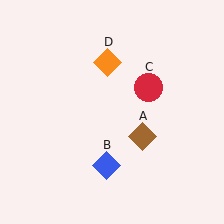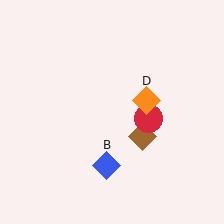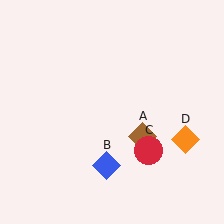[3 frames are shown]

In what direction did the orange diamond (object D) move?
The orange diamond (object D) moved down and to the right.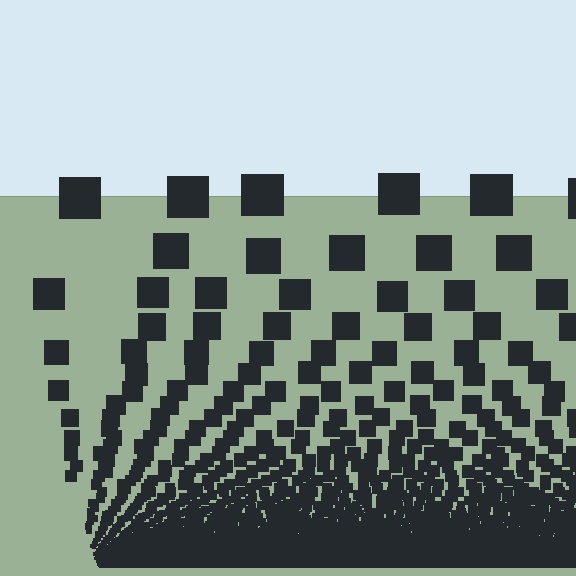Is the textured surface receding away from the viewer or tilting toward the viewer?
The surface appears to tilt toward the viewer. Texture elements get larger and sparser toward the top.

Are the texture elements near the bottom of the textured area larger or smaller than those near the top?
Smaller. The gradient is inverted — elements near the bottom are smaller and denser.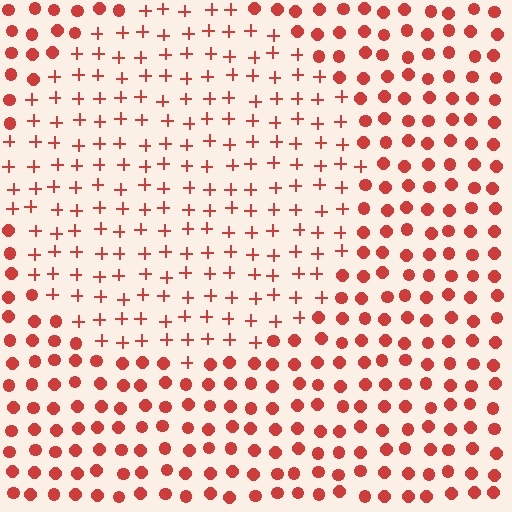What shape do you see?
I see a circle.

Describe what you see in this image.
The image is filled with small red elements arranged in a uniform grid. A circle-shaped region contains plus signs, while the surrounding area contains circles. The boundary is defined purely by the change in element shape.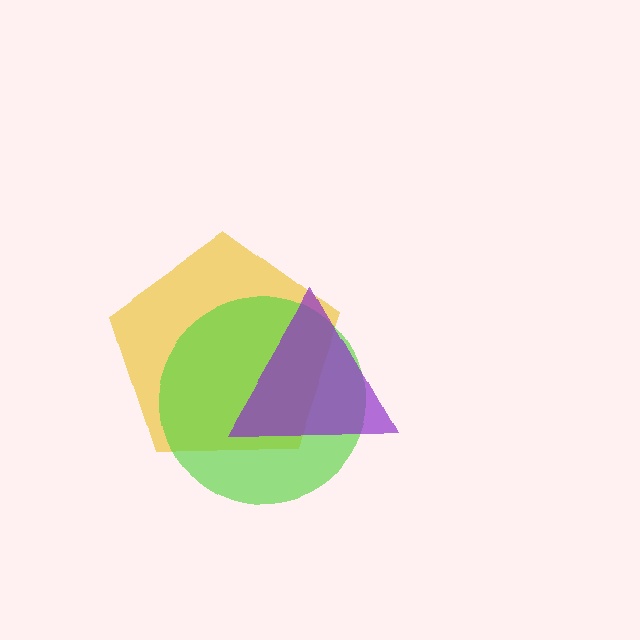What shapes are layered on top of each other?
The layered shapes are: a yellow pentagon, a lime circle, a purple triangle.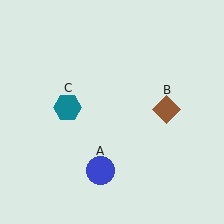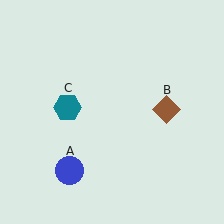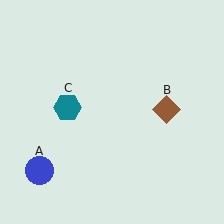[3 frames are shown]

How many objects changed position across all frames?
1 object changed position: blue circle (object A).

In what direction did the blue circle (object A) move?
The blue circle (object A) moved left.